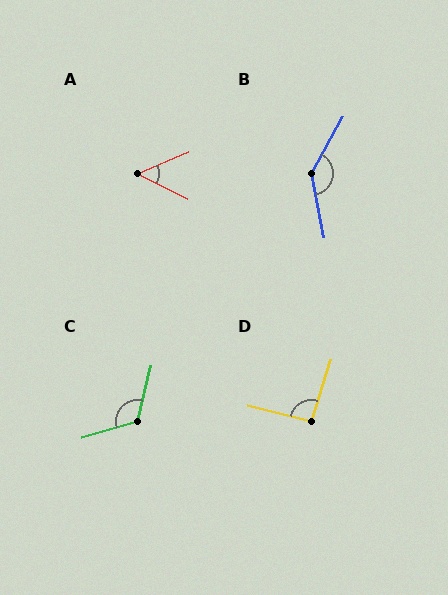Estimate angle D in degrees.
Approximately 94 degrees.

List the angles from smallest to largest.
A (49°), D (94°), C (120°), B (140°).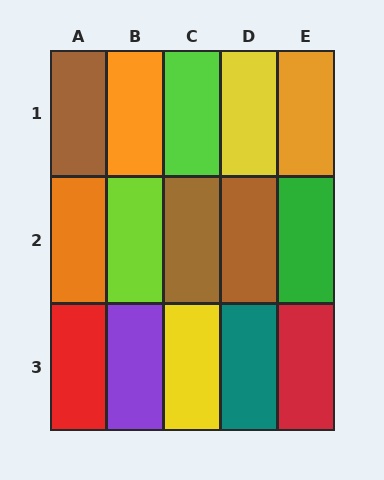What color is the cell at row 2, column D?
Brown.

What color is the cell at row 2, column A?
Orange.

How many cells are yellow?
2 cells are yellow.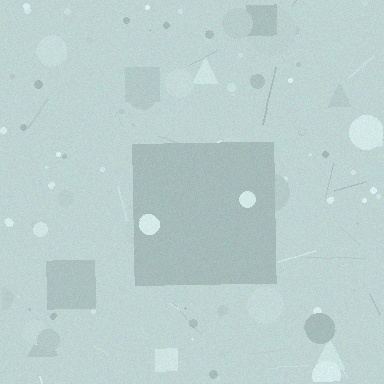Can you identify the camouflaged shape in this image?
The camouflaged shape is a square.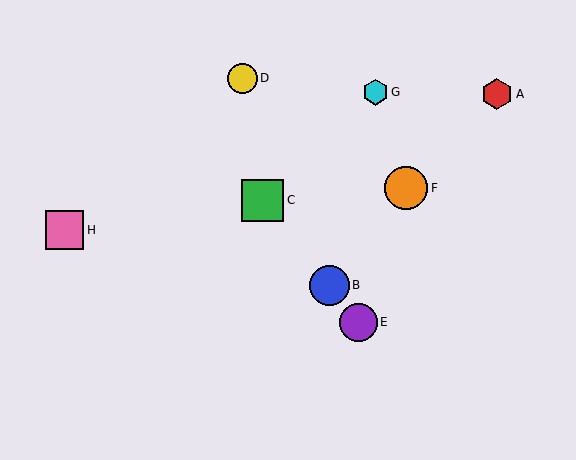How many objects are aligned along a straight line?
3 objects (B, C, E) are aligned along a straight line.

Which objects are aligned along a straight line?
Objects B, C, E are aligned along a straight line.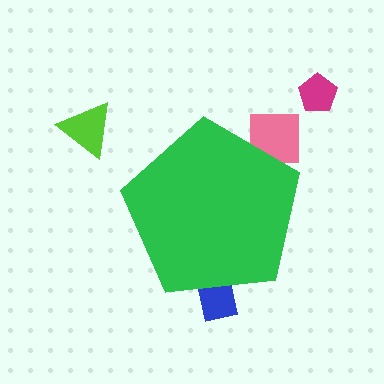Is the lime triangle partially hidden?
No, the lime triangle is fully visible.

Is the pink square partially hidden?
Yes, the pink square is partially hidden behind the green pentagon.